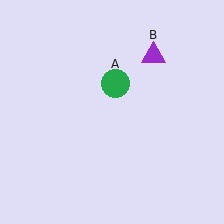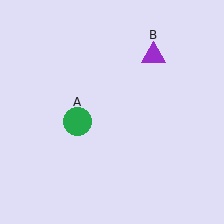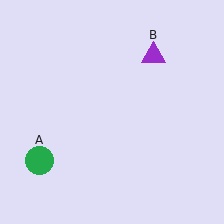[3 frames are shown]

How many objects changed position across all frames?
1 object changed position: green circle (object A).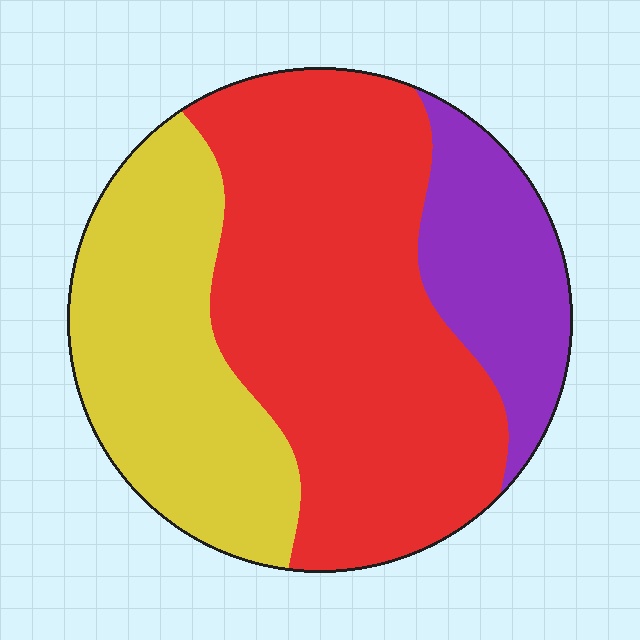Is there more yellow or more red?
Red.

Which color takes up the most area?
Red, at roughly 50%.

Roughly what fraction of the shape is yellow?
Yellow covers about 30% of the shape.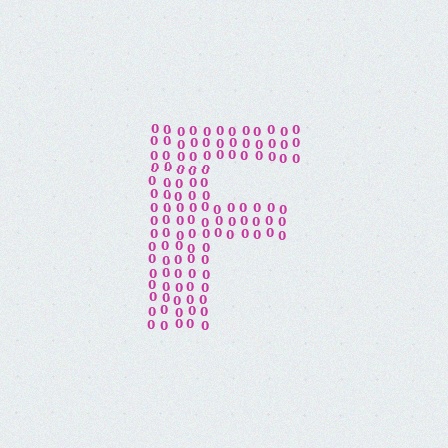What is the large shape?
The large shape is the letter F.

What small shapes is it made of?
It is made of small digit 0's.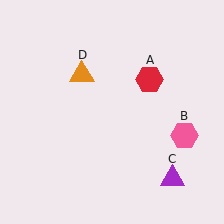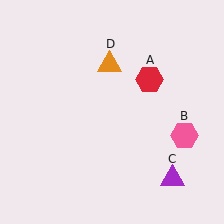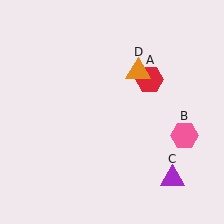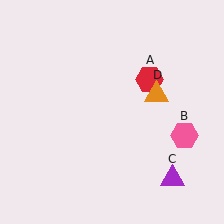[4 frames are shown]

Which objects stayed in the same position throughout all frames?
Red hexagon (object A) and pink hexagon (object B) and purple triangle (object C) remained stationary.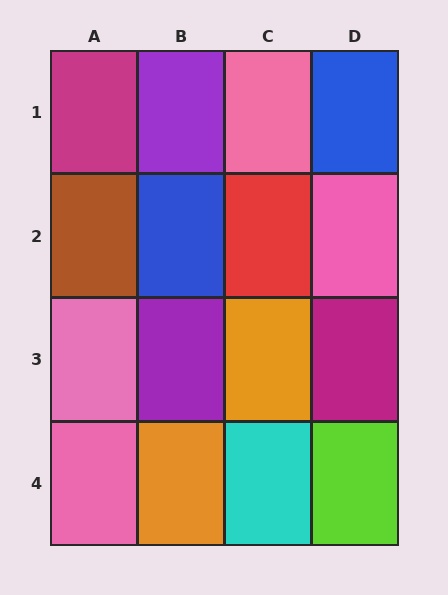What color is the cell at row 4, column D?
Lime.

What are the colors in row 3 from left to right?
Pink, purple, orange, magenta.